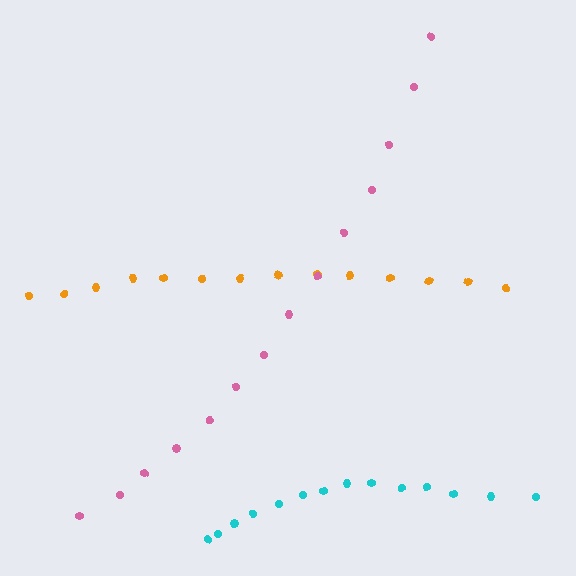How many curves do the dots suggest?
There are 3 distinct paths.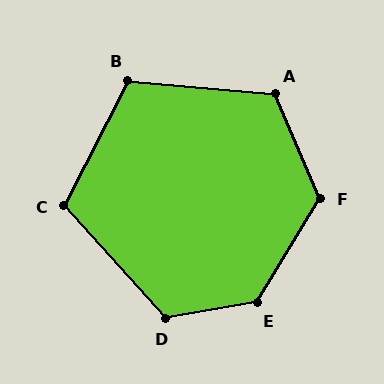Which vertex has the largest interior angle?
E, at approximately 131 degrees.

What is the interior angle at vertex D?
Approximately 123 degrees (obtuse).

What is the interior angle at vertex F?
Approximately 125 degrees (obtuse).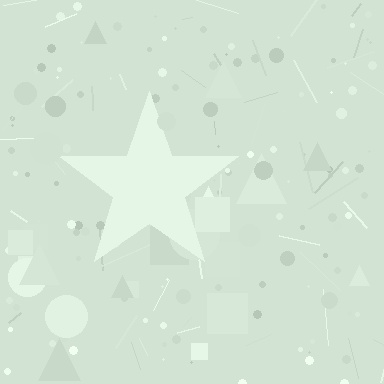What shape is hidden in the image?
A star is hidden in the image.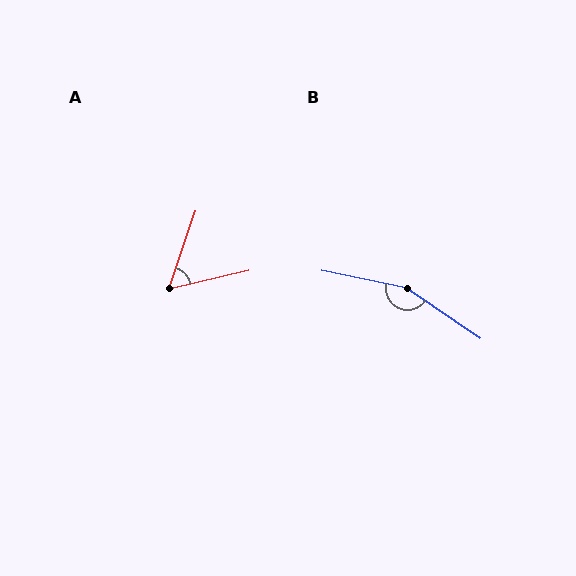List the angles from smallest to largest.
A (58°), B (157°).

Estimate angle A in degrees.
Approximately 58 degrees.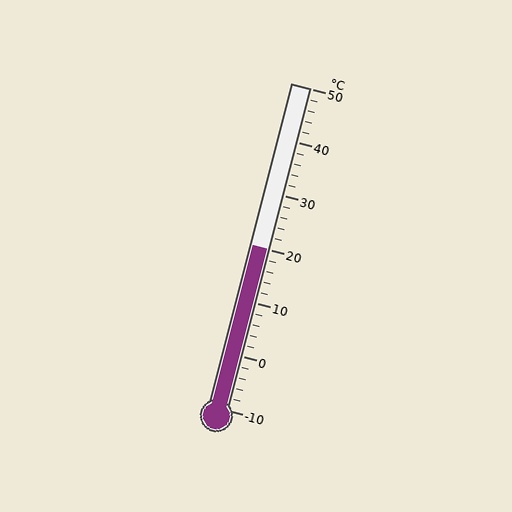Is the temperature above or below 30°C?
The temperature is below 30°C.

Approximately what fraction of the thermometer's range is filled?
The thermometer is filled to approximately 50% of its range.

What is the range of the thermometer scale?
The thermometer scale ranges from -10°C to 50°C.